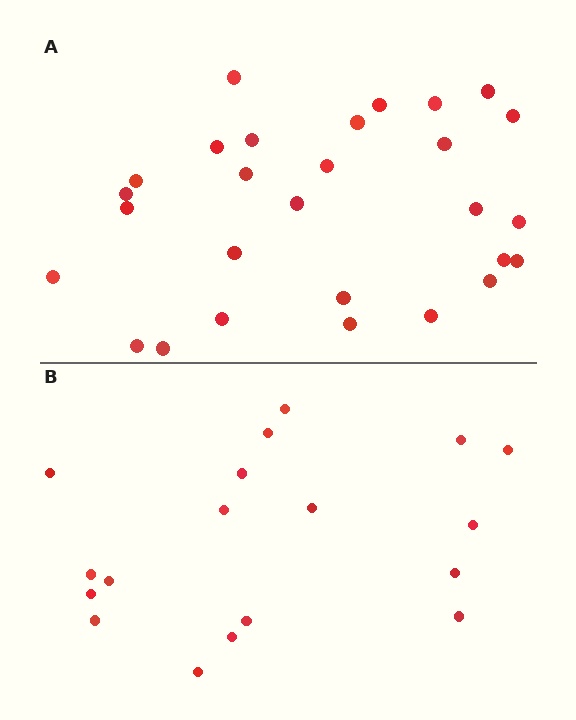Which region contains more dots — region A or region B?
Region A (the top region) has more dots.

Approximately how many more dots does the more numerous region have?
Region A has roughly 10 or so more dots than region B.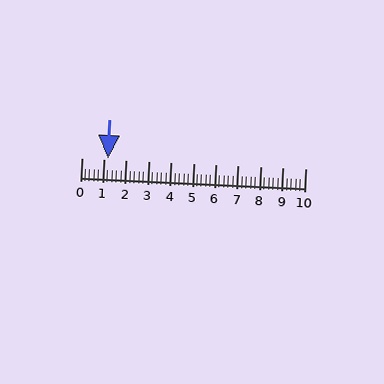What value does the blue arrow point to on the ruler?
The blue arrow points to approximately 1.2.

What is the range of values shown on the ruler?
The ruler shows values from 0 to 10.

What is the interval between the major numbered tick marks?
The major tick marks are spaced 1 units apart.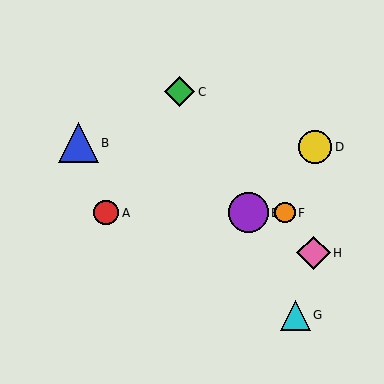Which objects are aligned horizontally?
Objects A, E, F are aligned horizontally.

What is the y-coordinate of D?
Object D is at y≈147.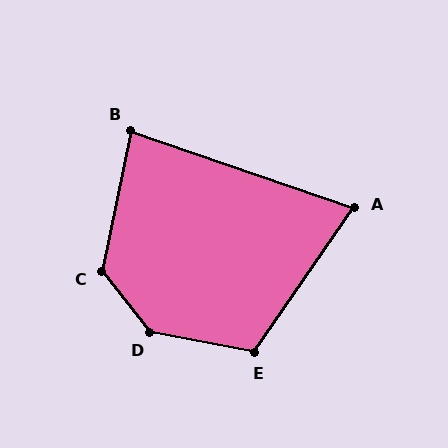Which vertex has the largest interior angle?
D, at approximately 139 degrees.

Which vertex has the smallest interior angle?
A, at approximately 74 degrees.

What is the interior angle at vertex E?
Approximately 114 degrees (obtuse).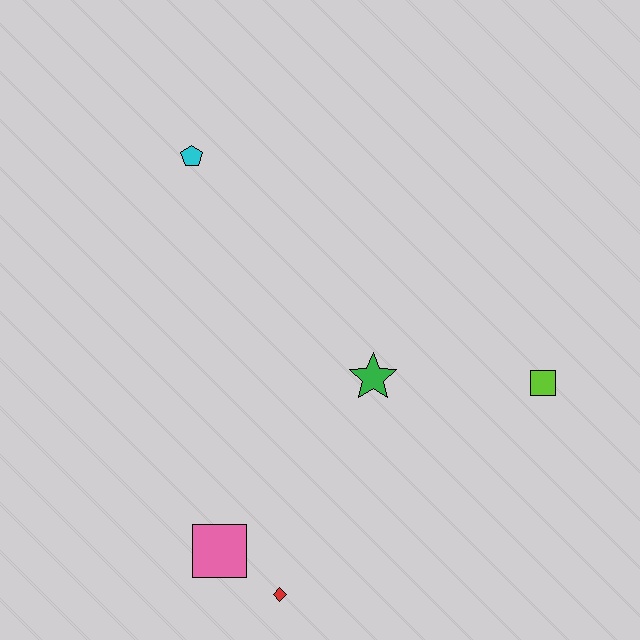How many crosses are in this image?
There are no crosses.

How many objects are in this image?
There are 5 objects.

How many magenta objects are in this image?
There are no magenta objects.